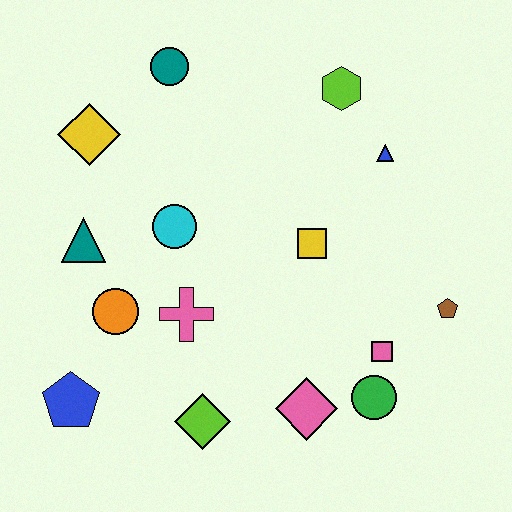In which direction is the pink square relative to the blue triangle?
The pink square is below the blue triangle.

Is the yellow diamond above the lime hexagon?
No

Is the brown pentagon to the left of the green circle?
No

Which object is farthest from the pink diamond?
The teal circle is farthest from the pink diamond.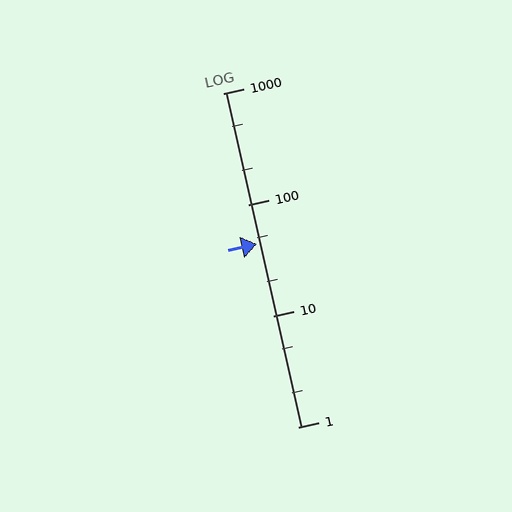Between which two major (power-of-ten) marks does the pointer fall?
The pointer is between 10 and 100.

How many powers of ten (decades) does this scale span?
The scale spans 3 decades, from 1 to 1000.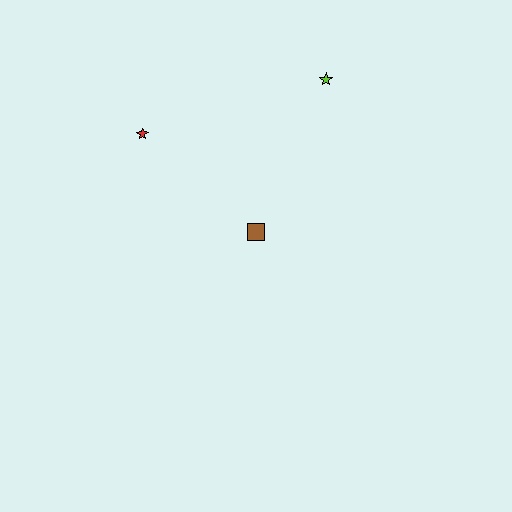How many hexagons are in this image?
There are no hexagons.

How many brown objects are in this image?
There is 1 brown object.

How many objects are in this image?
There are 3 objects.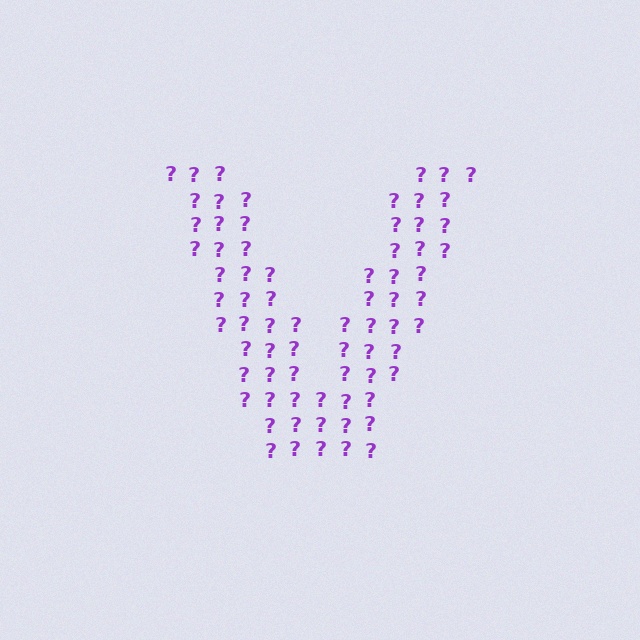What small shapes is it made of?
It is made of small question marks.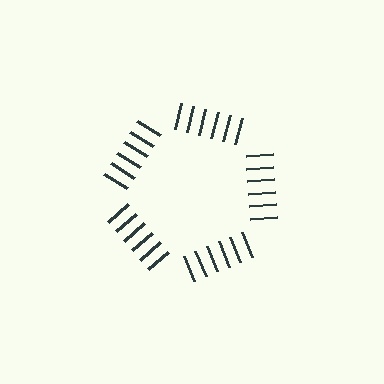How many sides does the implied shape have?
5 sides — the line-ends trace a pentagon.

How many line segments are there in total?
30 — 6 along each of the 5 edges.